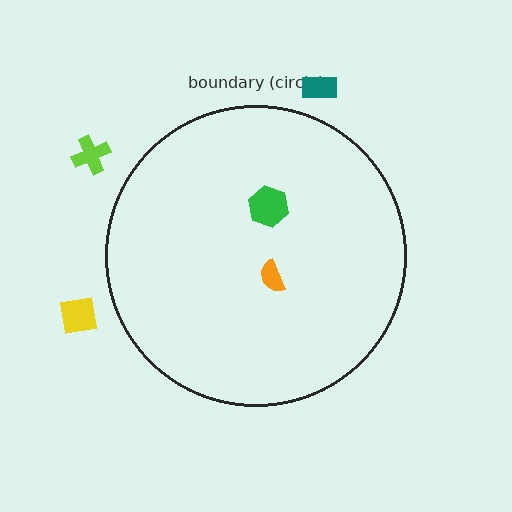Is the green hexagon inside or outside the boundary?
Inside.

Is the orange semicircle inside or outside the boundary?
Inside.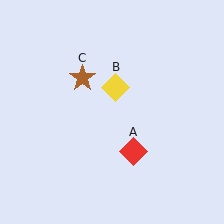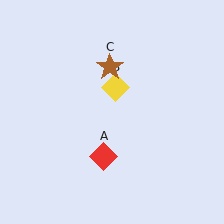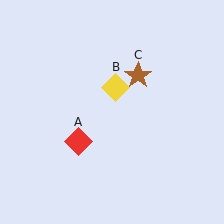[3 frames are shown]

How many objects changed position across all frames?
2 objects changed position: red diamond (object A), brown star (object C).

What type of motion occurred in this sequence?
The red diamond (object A), brown star (object C) rotated clockwise around the center of the scene.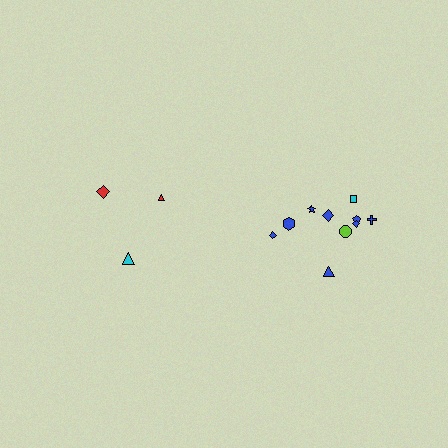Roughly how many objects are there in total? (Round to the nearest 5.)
Roughly 15 objects in total.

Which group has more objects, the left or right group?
The right group.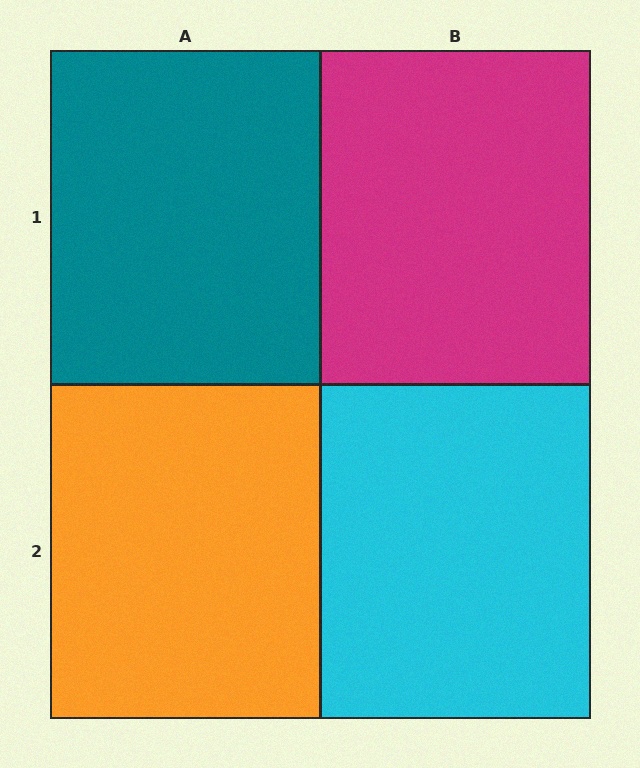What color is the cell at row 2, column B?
Cyan.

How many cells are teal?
1 cell is teal.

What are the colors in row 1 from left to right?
Teal, magenta.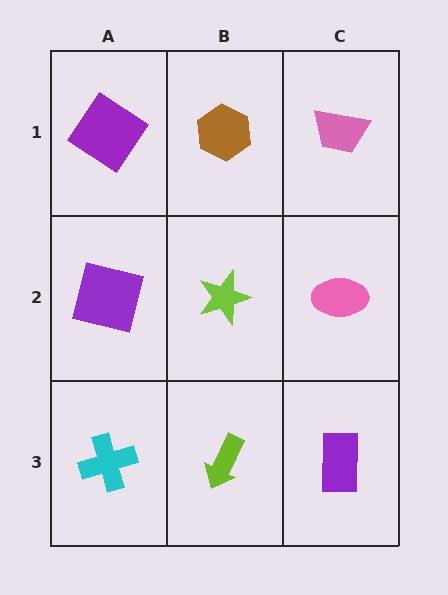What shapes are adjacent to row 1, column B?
A lime star (row 2, column B), a purple diamond (row 1, column A), a pink trapezoid (row 1, column C).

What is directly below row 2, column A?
A cyan cross.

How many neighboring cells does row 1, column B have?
3.